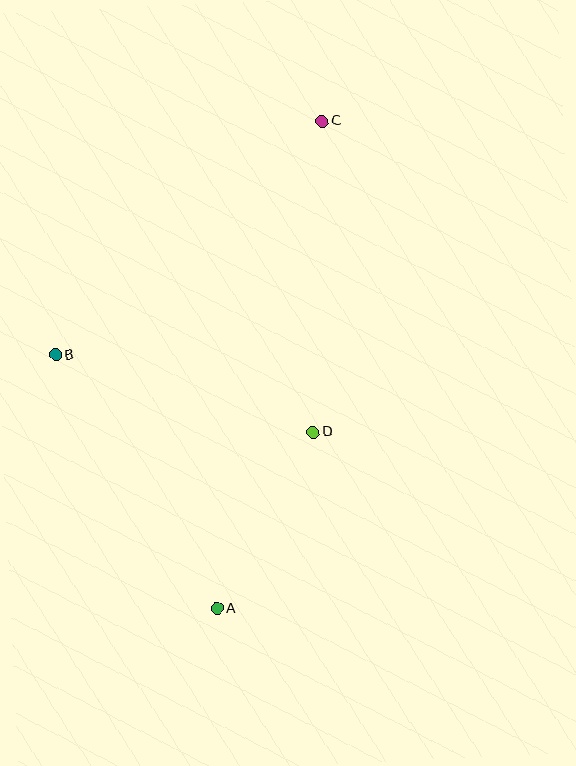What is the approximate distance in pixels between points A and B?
The distance between A and B is approximately 300 pixels.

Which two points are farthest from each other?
Points A and C are farthest from each other.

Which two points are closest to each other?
Points A and D are closest to each other.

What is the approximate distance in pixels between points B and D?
The distance between B and D is approximately 268 pixels.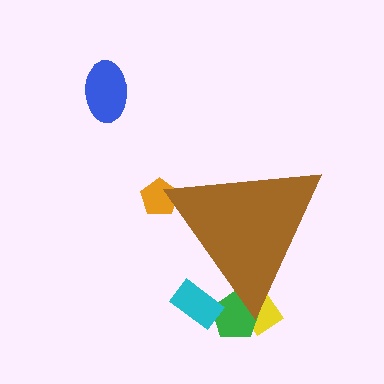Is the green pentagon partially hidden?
Yes, the green pentagon is partially hidden behind the brown triangle.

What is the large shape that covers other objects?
A brown triangle.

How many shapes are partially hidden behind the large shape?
4 shapes are partially hidden.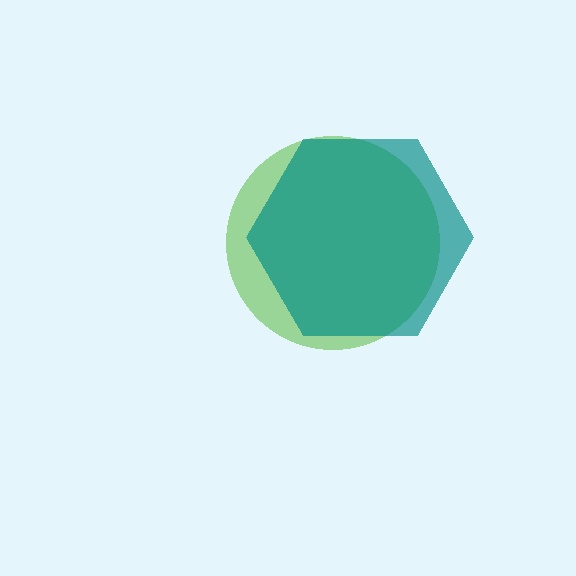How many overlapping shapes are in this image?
There are 2 overlapping shapes in the image.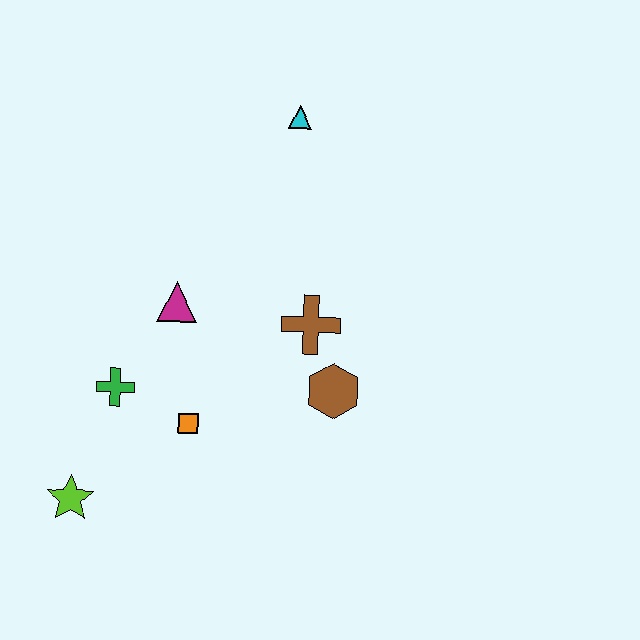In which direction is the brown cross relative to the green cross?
The brown cross is to the right of the green cross.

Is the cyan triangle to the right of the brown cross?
No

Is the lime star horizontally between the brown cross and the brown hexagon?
No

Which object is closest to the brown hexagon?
The brown cross is closest to the brown hexagon.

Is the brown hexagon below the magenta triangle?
Yes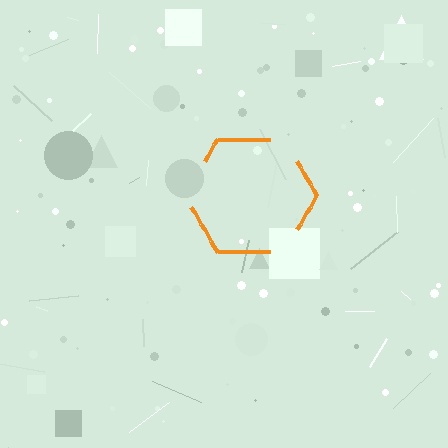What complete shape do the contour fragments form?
The contour fragments form a hexagon.